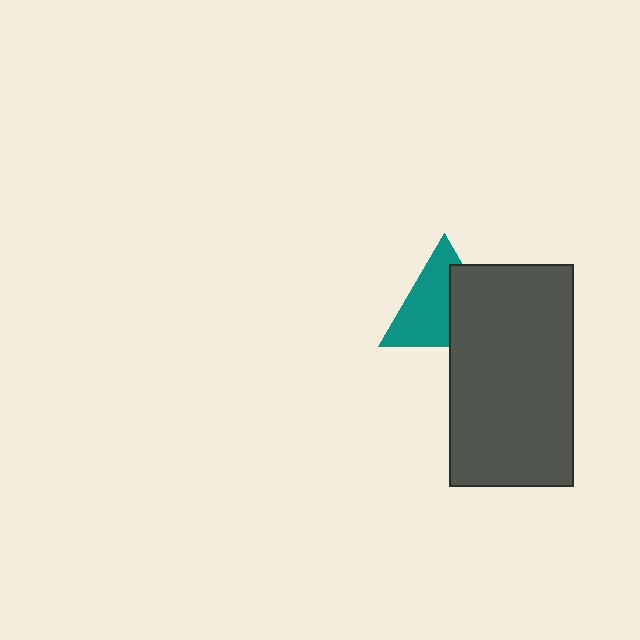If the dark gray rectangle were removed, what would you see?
You would see the complete teal triangle.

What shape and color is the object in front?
The object in front is a dark gray rectangle.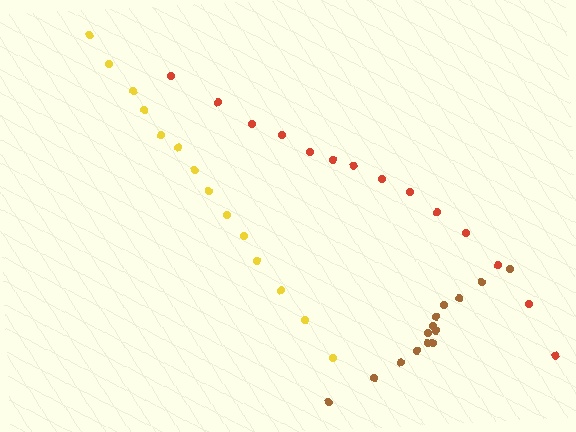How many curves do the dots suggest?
There are 3 distinct paths.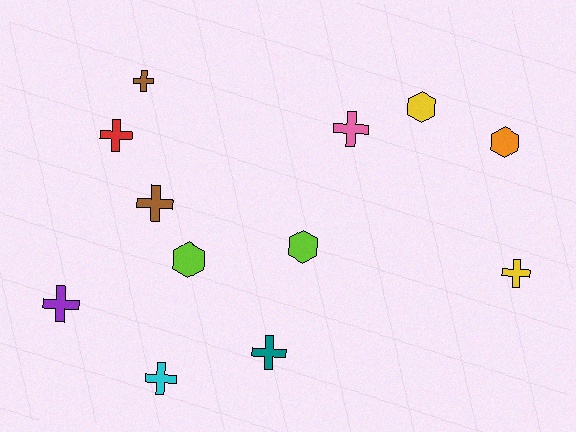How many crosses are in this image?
There are 8 crosses.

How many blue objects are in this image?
There are no blue objects.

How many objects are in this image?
There are 12 objects.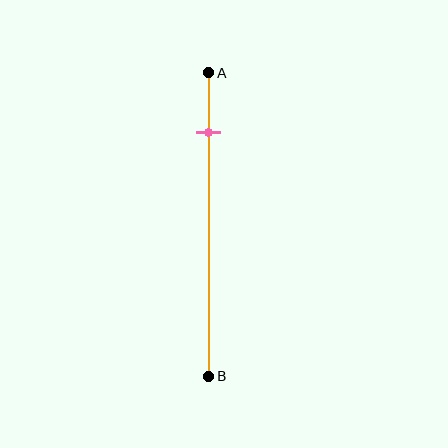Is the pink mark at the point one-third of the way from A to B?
No, the mark is at about 20% from A, not at the 33% one-third point.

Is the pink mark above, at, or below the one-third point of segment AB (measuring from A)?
The pink mark is above the one-third point of segment AB.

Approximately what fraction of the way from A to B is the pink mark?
The pink mark is approximately 20% of the way from A to B.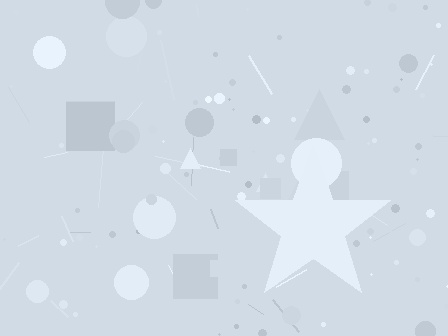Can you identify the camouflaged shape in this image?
The camouflaged shape is a star.